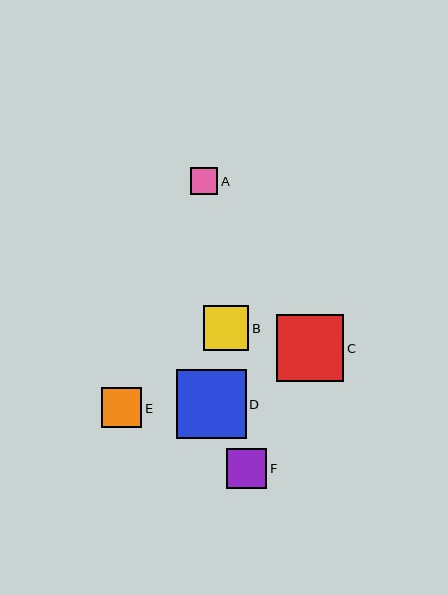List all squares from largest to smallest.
From largest to smallest: D, C, B, F, E, A.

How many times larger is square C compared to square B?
Square C is approximately 1.5 times the size of square B.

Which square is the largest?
Square D is the largest with a size of approximately 69 pixels.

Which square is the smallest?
Square A is the smallest with a size of approximately 27 pixels.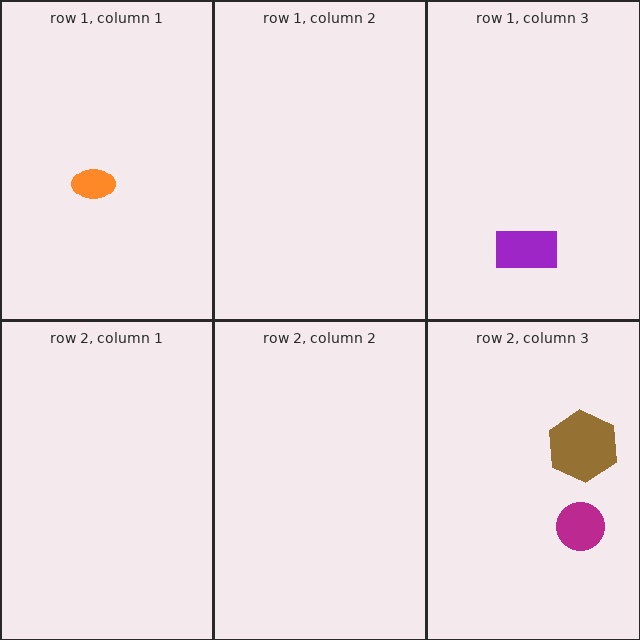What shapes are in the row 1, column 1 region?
The orange ellipse.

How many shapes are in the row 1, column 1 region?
1.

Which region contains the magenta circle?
The row 2, column 3 region.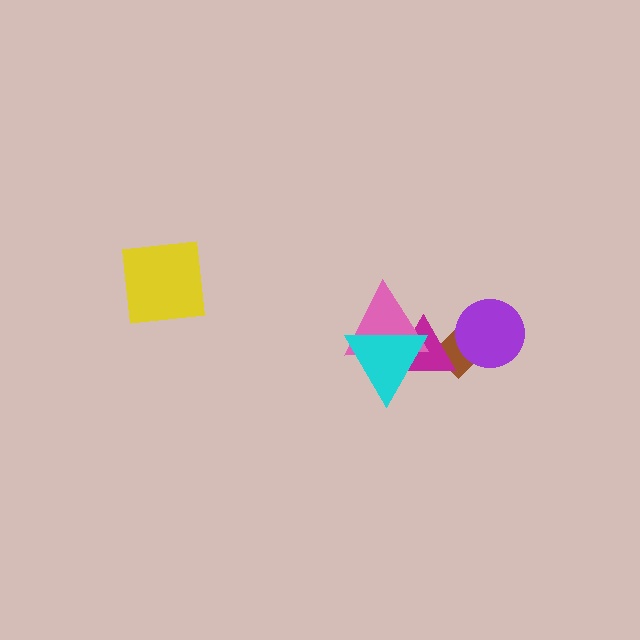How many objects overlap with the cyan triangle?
2 objects overlap with the cyan triangle.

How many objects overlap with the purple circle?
1 object overlaps with the purple circle.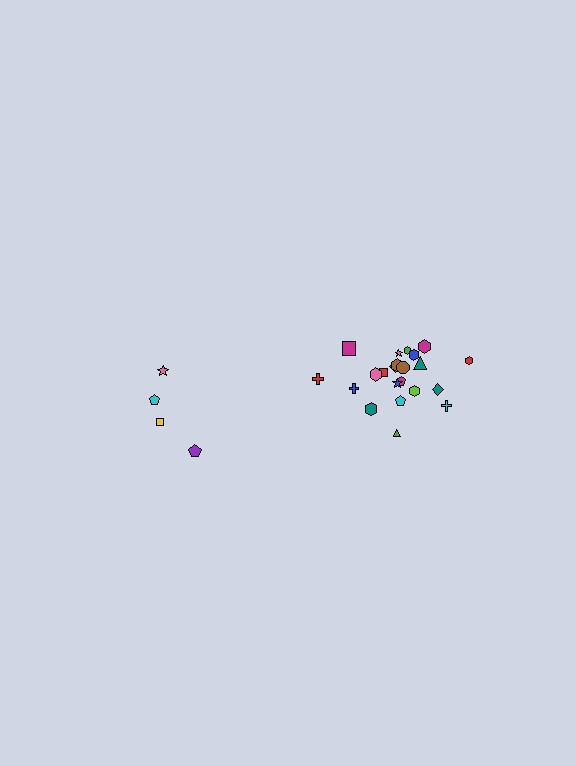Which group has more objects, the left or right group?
The right group.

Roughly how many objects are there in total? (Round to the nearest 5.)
Roughly 25 objects in total.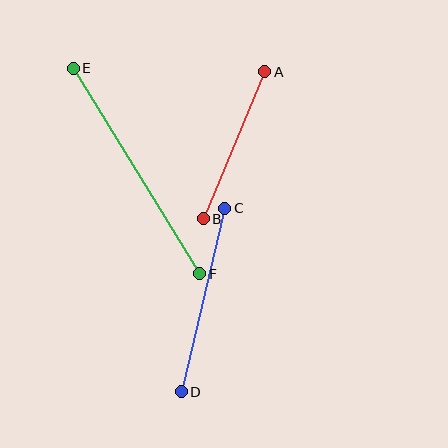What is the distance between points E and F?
The distance is approximately 241 pixels.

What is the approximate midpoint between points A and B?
The midpoint is at approximately (234, 145) pixels.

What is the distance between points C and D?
The distance is approximately 189 pixels.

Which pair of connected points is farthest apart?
Points E and F are farthest apart.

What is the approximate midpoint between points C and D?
The midpoint is at approximately (203, 300) pixels.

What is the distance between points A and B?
The distance is approximately 159 pixels.